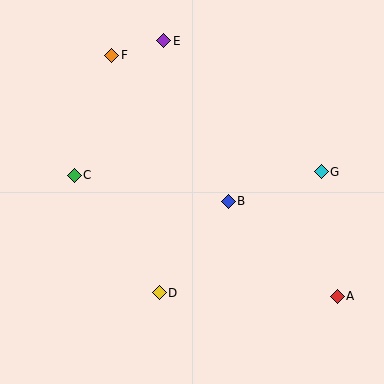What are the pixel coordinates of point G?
Point G is at (321, 172).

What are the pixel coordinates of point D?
Point D is at (159, 293).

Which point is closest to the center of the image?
Point B at (228, 201) is closest to the center.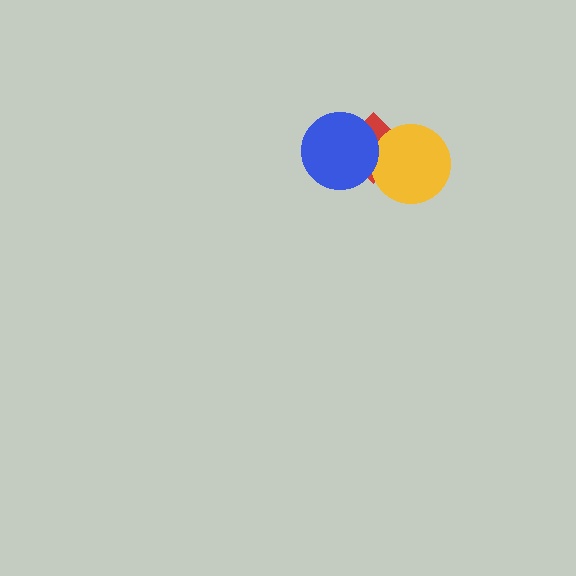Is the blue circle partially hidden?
No, no other shape covers it.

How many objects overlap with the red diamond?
2 objects overlap with the red diamond.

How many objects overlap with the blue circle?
1 object overlaps with the blue circle.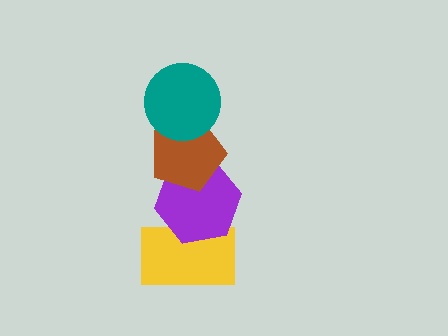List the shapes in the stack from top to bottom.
From top to bottom: the teal circle, the brown pentagon, the purple hexagon, the yellow rectangle.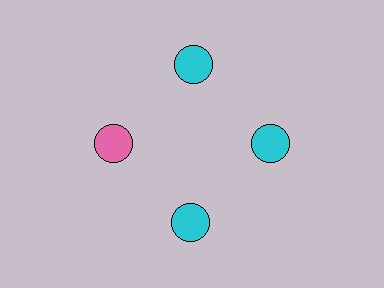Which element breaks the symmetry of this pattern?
The pink circle at roughly the 9 o'clock position breaks the symmetry. All other shapes are cyan circles.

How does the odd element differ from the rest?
It has a different color: pink instead of cyan.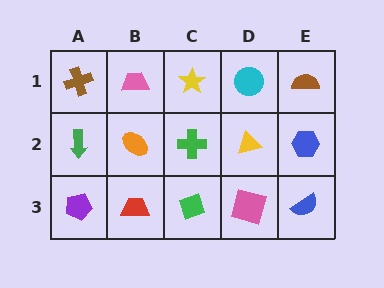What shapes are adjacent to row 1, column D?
A yellow triangle (row 2, column D), a yellow star (row 1, column C), a brown semicircle (row 1, column E).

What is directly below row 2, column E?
A blue semicircle.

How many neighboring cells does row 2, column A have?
3.